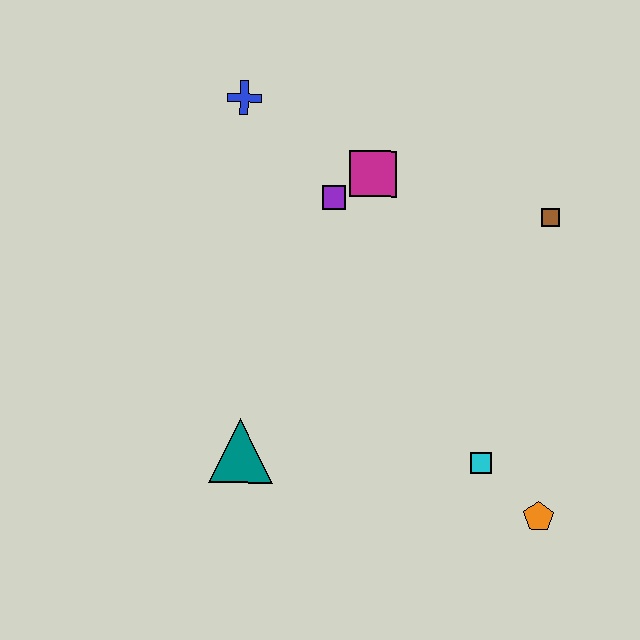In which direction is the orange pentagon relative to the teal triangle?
The orange pentagon is to the right of the teal triangle.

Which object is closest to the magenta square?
The purple square is closest to the magenta square.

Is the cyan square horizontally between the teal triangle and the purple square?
No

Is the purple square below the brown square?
No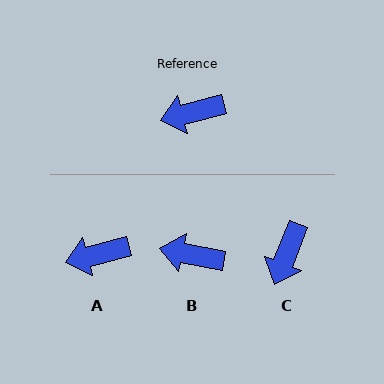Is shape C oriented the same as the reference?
No, it is off by about 54 degrees.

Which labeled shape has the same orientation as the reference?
A.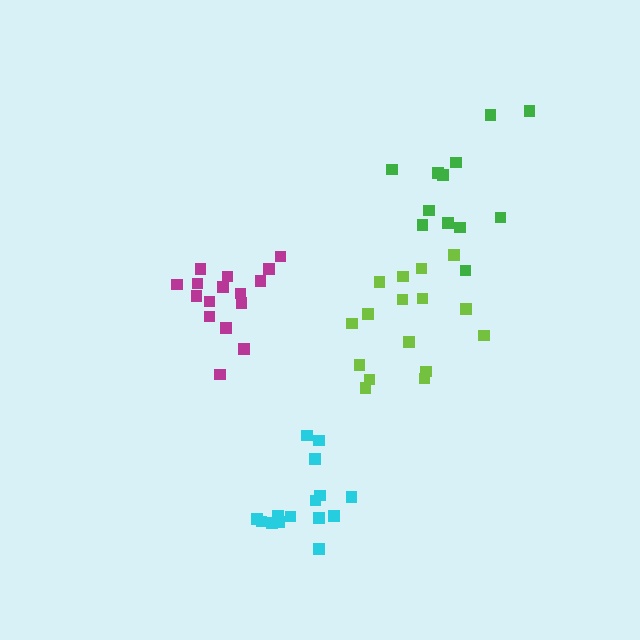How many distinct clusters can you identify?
There are 4 distinct clusters.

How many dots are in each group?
Group 1: 15 dots, Group 2: 16 dots, Group 3: 12 dots, Group 4: 16 dots (59 total).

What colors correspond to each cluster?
The clusters are colored: cyan, magenta, green, lime.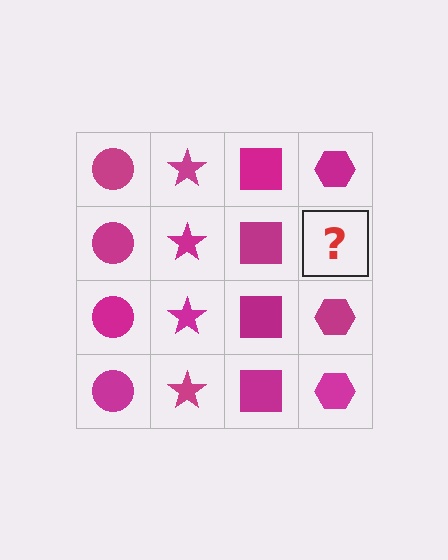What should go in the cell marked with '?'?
The missing cell should contain a magenta hexagon.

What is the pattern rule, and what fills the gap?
The rule is that each column has a consistent shape. The gap should be filled with a magenta hexagon.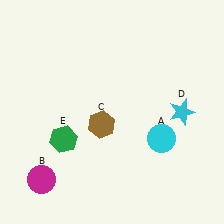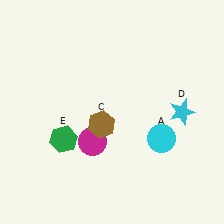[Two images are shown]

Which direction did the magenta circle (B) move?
The magenta circle (B) moved right.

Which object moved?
The magenta circle (B) moved right.